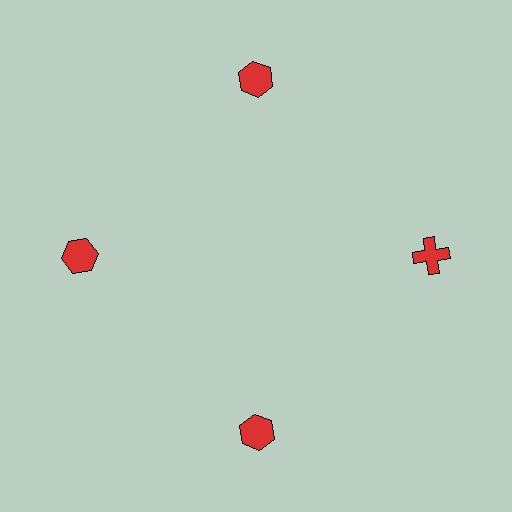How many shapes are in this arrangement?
There are 4 shapes arranged in a ring pattern.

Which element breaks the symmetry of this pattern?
The red cross at roughly the 3 o'clock position breaks the symmetry. All other shapes are red hexagons.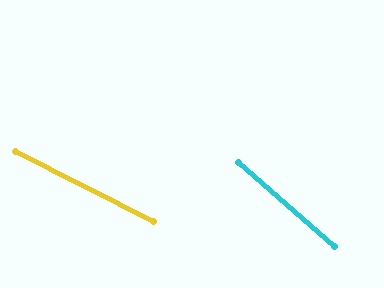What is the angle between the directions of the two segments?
Approximately 15 degrees.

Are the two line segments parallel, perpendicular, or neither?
Neither parallel nor perpendicular — they differ by about 15°.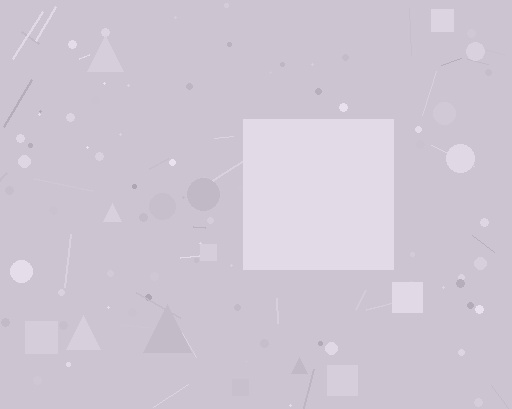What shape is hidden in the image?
A square is hidden in the image.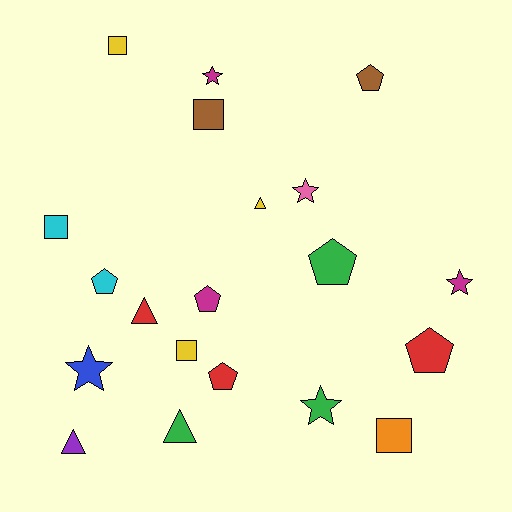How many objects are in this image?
There are 20 objects.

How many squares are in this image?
There are 5 squares.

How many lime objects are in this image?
There are no lime objects.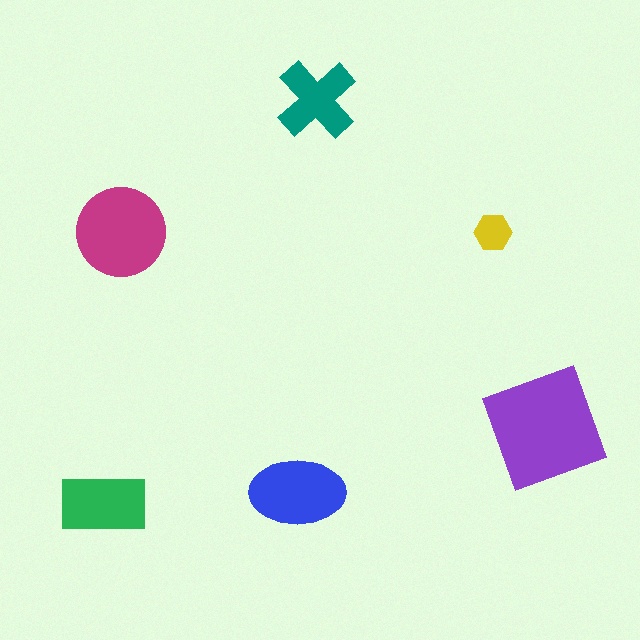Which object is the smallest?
The yellow hexagon.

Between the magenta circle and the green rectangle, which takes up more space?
The magenta circle.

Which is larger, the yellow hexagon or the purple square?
The purple square.